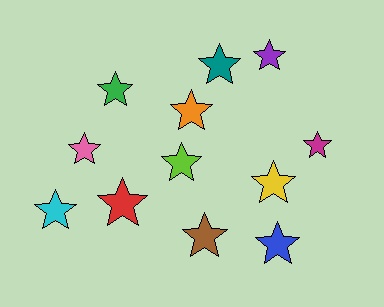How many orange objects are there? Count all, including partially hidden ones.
There is 1 orange object.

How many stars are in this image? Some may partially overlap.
There are 12 stars.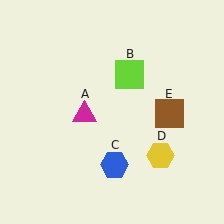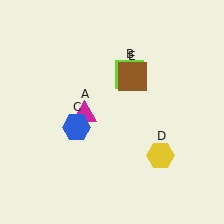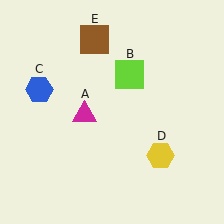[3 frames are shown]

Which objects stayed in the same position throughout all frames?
Magenta triangle (object A) and lime square (object B) and yellow hexagon (object D) remained stationary.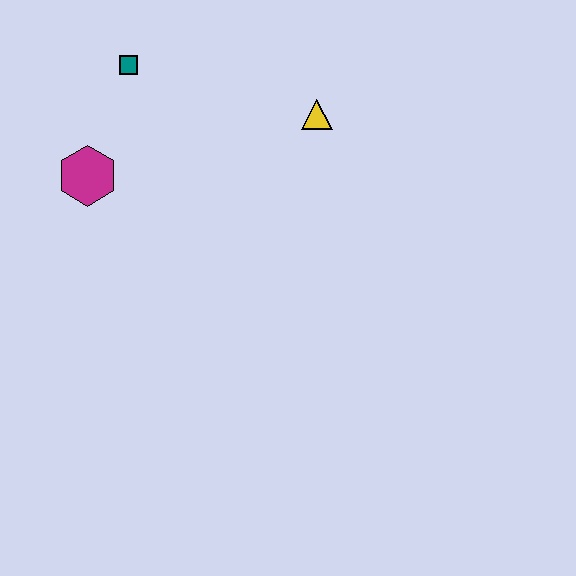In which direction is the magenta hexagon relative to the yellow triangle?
The magenta hexagon is to the left of the yellow triangle.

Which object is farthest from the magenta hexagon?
The yellow triangle is farthest from the magenta hexagon.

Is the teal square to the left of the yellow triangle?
Yes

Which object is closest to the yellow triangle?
The teal square is closest to the yellow triangle.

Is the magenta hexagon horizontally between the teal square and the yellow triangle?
No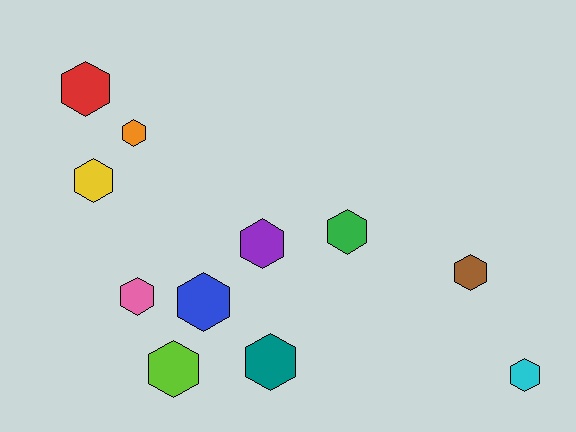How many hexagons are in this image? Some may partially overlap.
There are 11 hexagons.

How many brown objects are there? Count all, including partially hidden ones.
There is 1 brown object.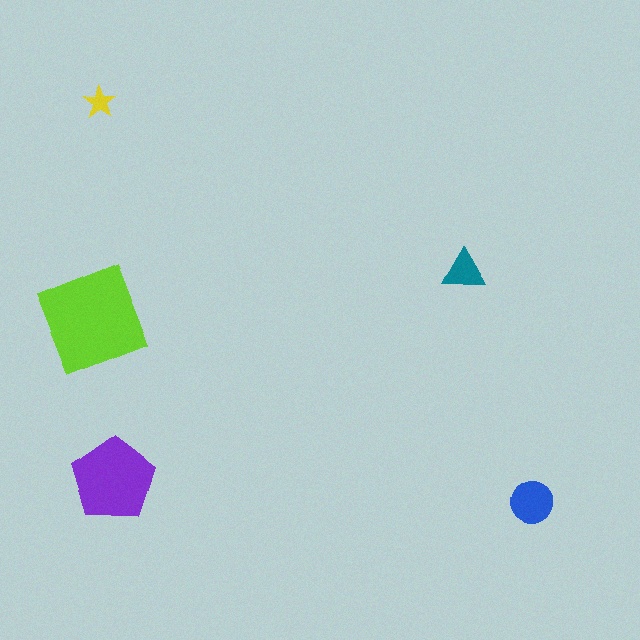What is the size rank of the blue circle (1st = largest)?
3rd.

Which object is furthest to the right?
The blue circle is rightmost.